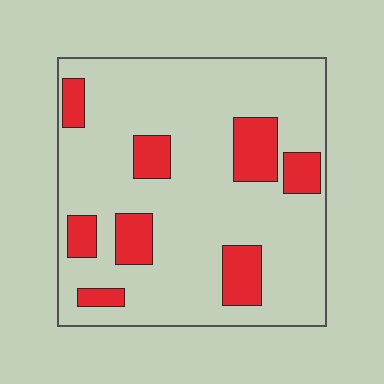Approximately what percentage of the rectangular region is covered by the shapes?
Approximately 20%.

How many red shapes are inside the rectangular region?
8.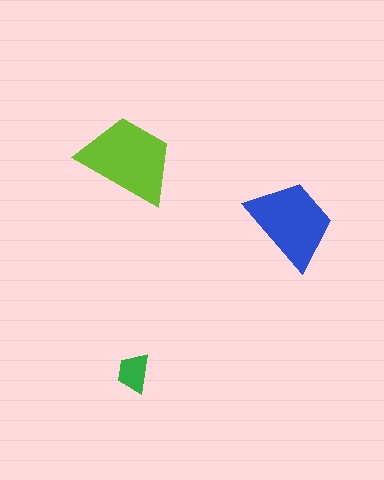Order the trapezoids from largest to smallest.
the lime one, the blue one, the green one.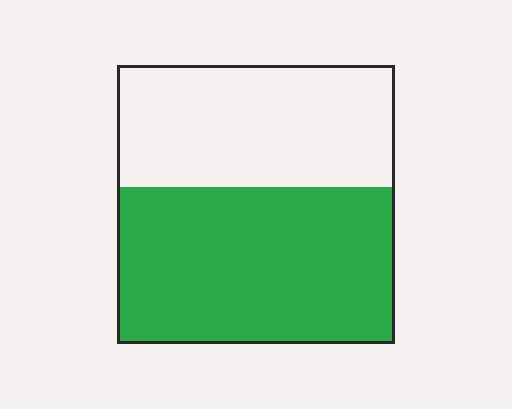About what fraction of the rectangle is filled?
About three fifths (3/5).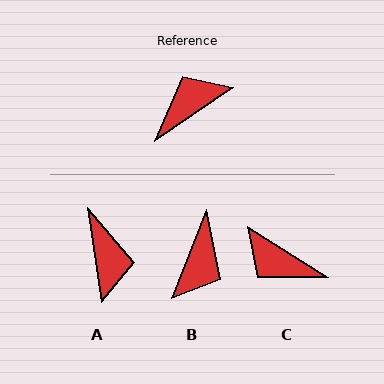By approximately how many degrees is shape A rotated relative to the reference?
Approximately 116 degrees clockwise.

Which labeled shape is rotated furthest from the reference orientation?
B, about 145 degrees away.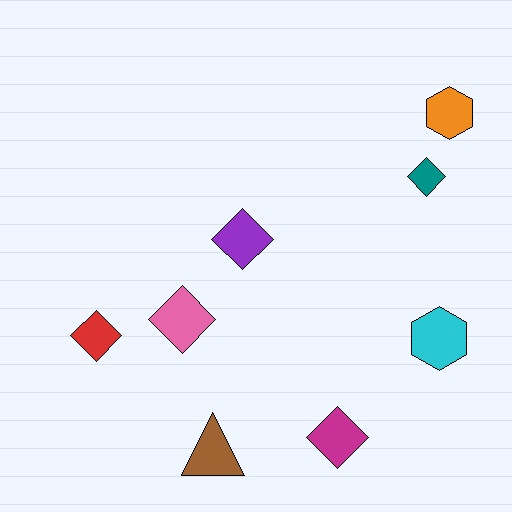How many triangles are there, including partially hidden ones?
There is 1 triangle.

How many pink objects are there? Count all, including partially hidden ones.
There is 1 pink object.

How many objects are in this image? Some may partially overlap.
There are 8 objects.